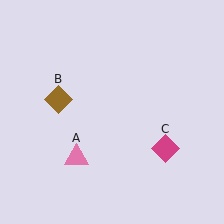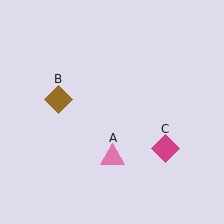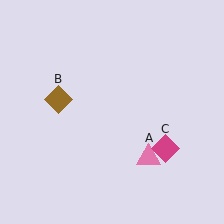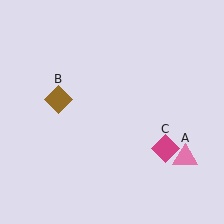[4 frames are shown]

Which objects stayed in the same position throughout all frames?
Brown diamond (object B) and magenta diamond (object C) remained stationary.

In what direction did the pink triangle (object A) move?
The pink triangle (object A) moved right.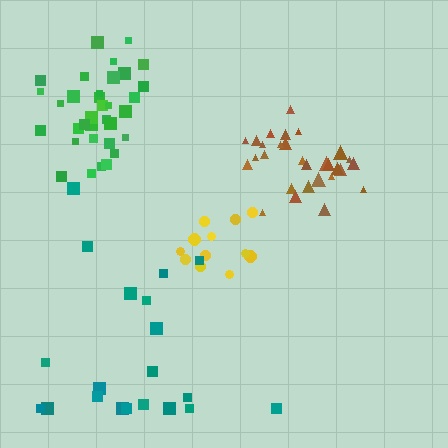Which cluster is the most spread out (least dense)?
Teal.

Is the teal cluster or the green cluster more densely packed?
Green.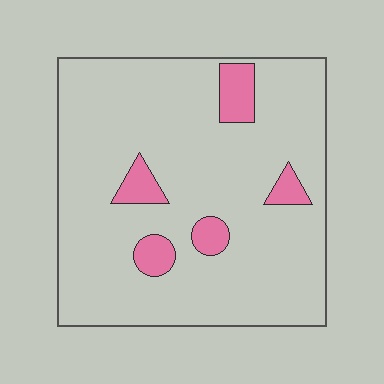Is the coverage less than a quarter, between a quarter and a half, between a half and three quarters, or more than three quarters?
Less than a quarter.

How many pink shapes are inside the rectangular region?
5.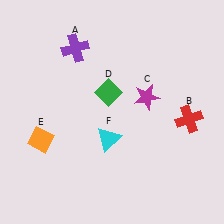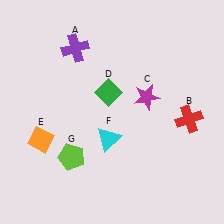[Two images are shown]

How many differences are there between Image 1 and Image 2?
There is 1 difference between the two images.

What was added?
A lime pentagon (G) was added in Image 2.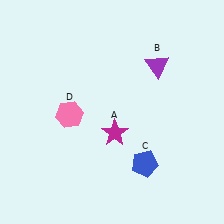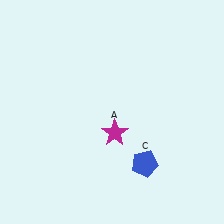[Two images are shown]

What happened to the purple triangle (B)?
The purple triangle (B) was removed in Image 2. It was in the top-right area of Image 1.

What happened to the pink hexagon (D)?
The pink hexagon (D) was removed in Image 2. It was in the bottom-left area of Image 1.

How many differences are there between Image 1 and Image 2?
There are 2 differences between the two images.